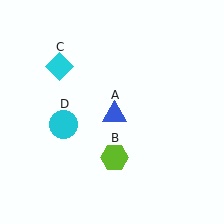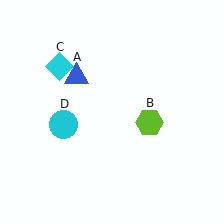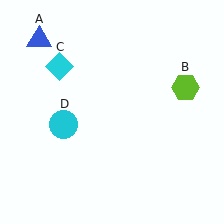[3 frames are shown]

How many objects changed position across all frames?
2 objects changed position: blue triangle (object A), lime hexagon (object B).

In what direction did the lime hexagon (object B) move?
The lime hexagon (object B) moved up and to the right.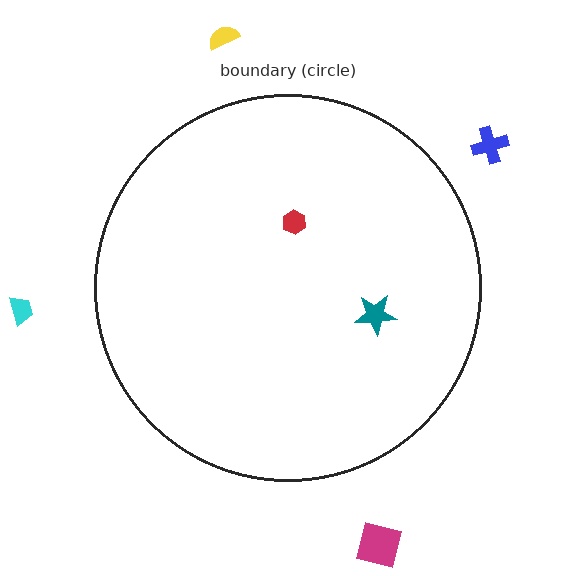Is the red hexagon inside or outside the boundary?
Inside.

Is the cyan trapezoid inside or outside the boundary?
Outside.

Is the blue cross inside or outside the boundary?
Outside.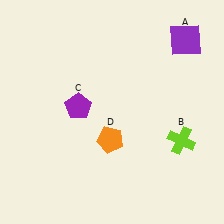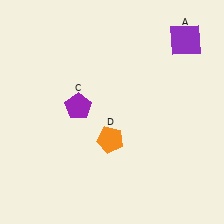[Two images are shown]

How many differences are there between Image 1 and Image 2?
There is 1 difference between the two images.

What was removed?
The lime cross (B) was removed in Image 2.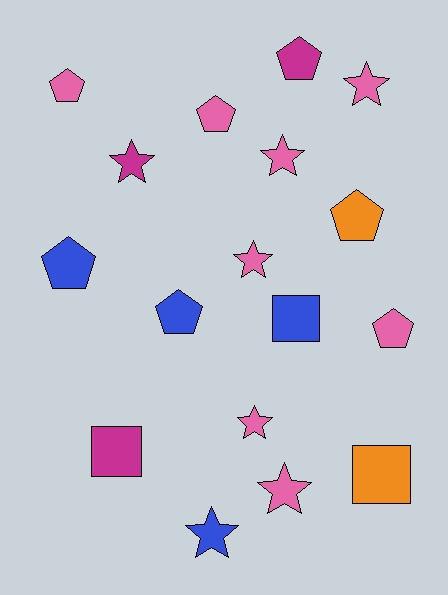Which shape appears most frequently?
Pentagon, with 7 objects.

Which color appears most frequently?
Pink, with 8 objects.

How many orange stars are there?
There are no orange stars.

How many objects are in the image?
There are 17 objects.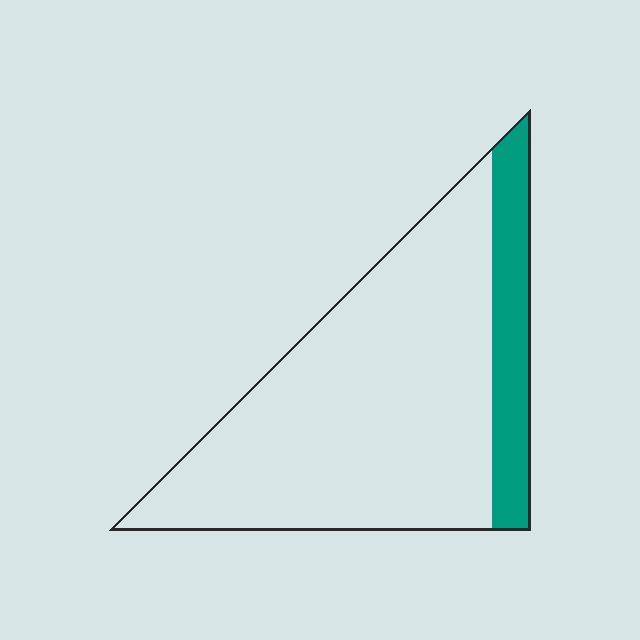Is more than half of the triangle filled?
No.